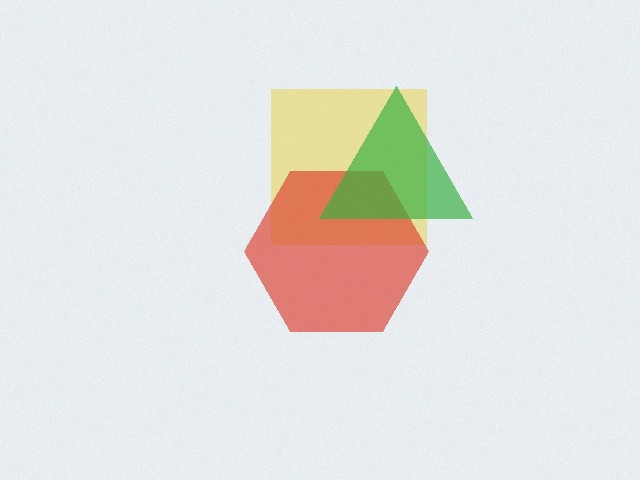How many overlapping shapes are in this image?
There are 3 overlapping shapes in the image.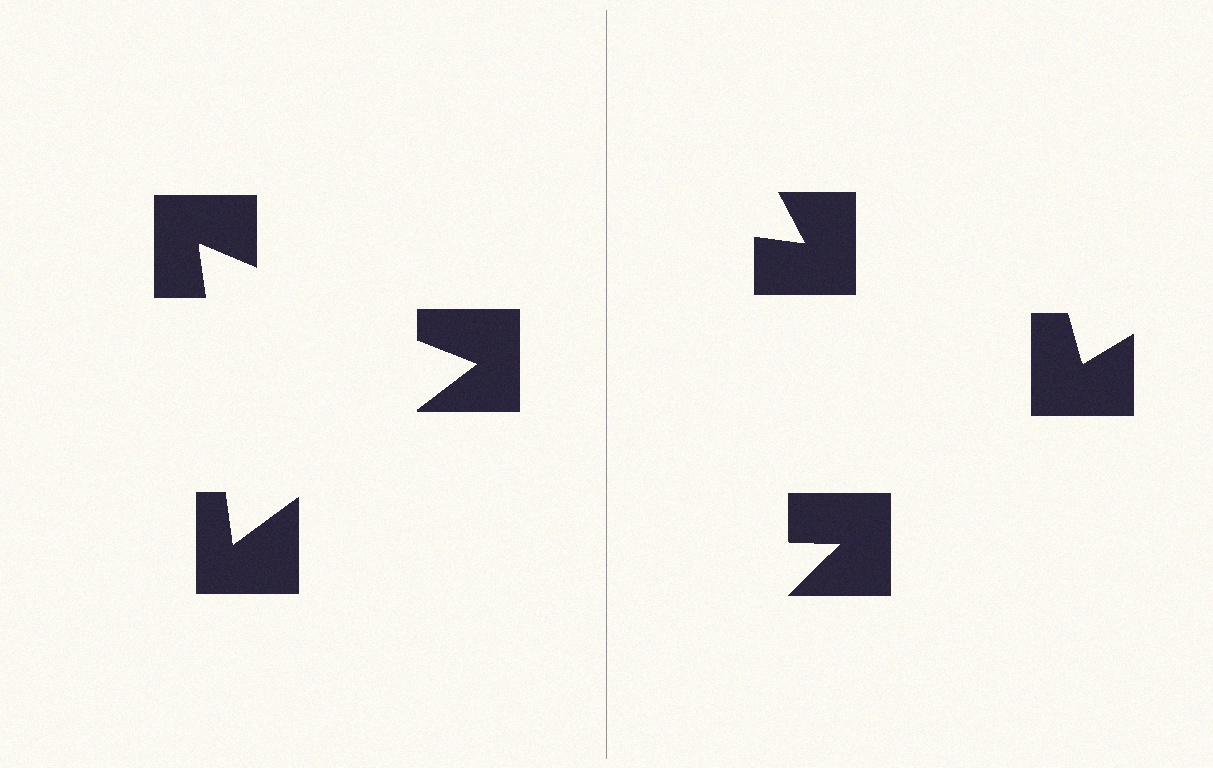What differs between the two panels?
The notched squares are positioned identically on both sides; only the wedge orientations differ. On the left they align to a triangle; on the right they are misaligned.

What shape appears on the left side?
An illusory triangle.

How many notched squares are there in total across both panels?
6 — 3 on each side.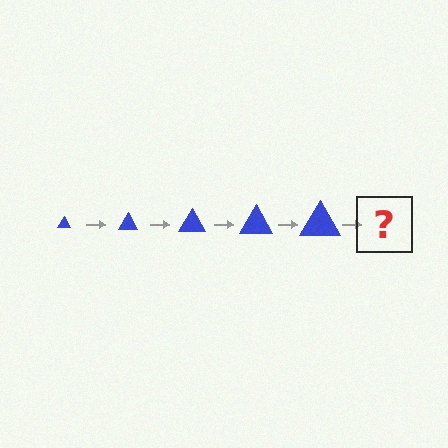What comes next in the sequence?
The next element should be a blue triangle, larger than the previous one.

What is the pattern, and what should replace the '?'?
The pattern is that the triangle gets progressively larger each step. The '?' should be a blue triangle, larger than the previous one.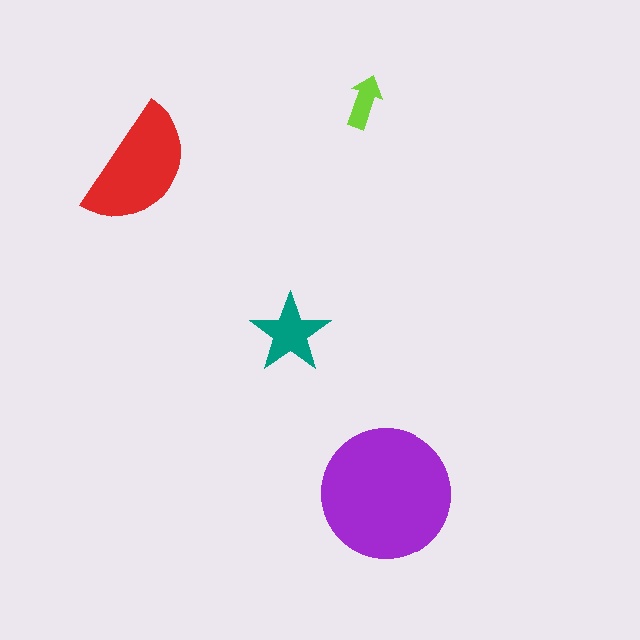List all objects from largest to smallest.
The purple circle, the red semicircle, the teal star, the lime arrow.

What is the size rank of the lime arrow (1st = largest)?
4th.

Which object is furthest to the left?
The red semicircle is leftmost.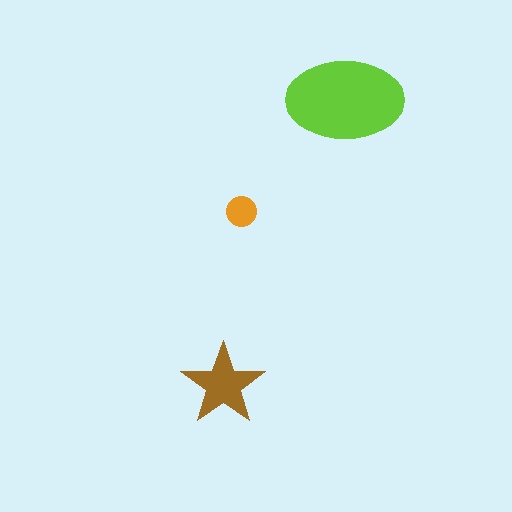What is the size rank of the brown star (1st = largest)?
2nd.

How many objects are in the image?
There are 3 objects in the image.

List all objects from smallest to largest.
The orange circle, the brown star, the lime ellipse.